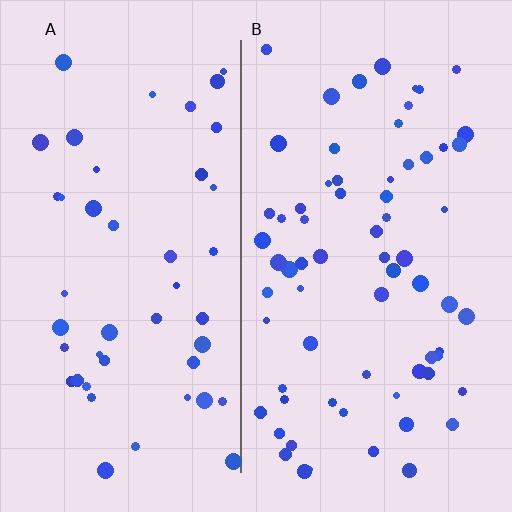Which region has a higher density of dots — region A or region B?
B (the right).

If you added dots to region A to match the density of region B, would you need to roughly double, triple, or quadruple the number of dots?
Approximately double.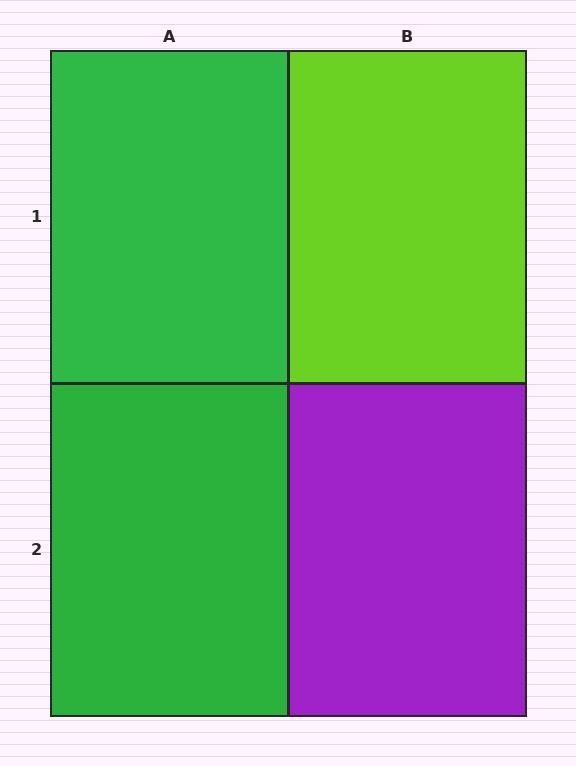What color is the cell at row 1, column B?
Lime.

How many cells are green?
2 cells are green.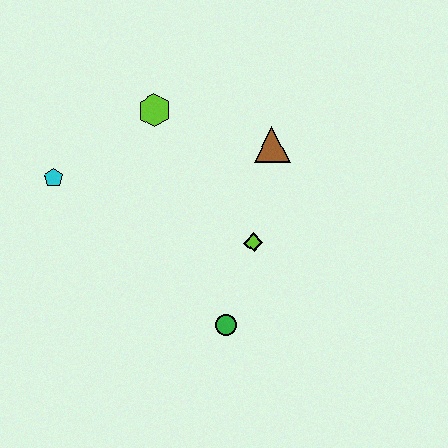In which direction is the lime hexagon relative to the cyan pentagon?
The lime hexagon is to the right of the cyan pentagon.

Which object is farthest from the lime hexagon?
The green circle is farthest from the lime hexagon.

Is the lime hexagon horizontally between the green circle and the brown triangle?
No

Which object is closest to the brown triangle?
The lime diamond is closest to the brown triangle.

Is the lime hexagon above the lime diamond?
Yes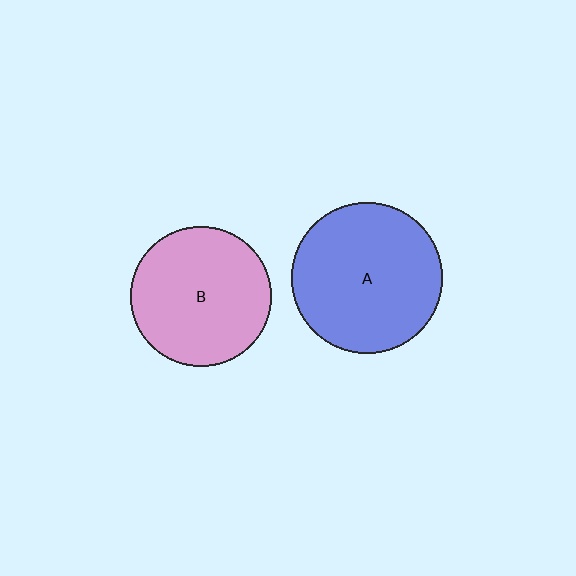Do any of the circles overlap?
No, none of the circles overlap.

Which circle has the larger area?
Circle A (blue).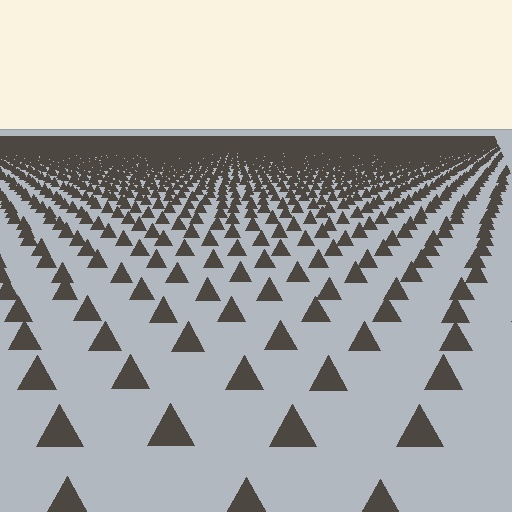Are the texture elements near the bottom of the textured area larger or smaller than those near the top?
Larger. Near the bottom, elements are closer to the viewer and appear at a bigger on-screen size.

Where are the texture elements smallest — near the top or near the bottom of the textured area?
Near the top.